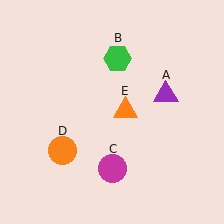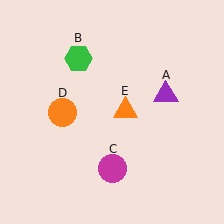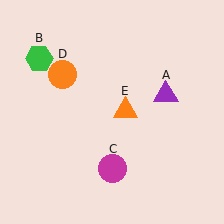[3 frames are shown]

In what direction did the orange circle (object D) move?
The orange circle (object D) moved up.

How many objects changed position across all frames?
2 objects changed position: green hexagon (object B), orange circle (object D).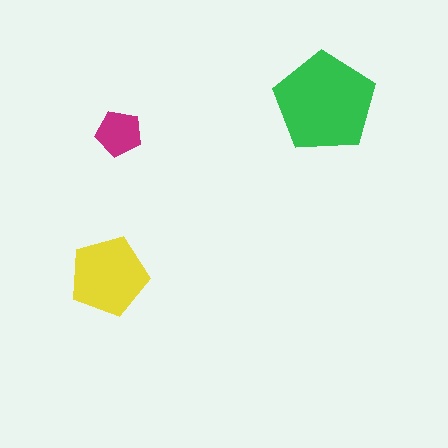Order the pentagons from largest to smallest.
the green one, the yellow one, the magenta one.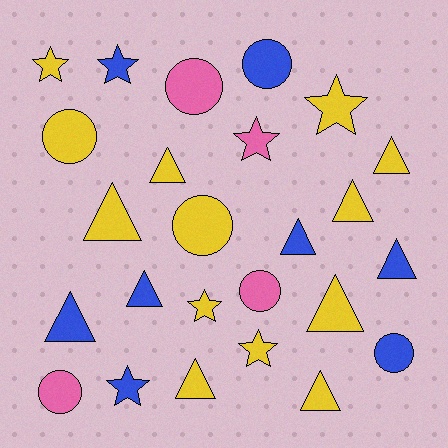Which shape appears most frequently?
Triangle, with 11 objects.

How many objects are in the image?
There are 25 objects.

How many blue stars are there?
There are 2 blue stars.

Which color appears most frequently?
Yellow, with 13 objects.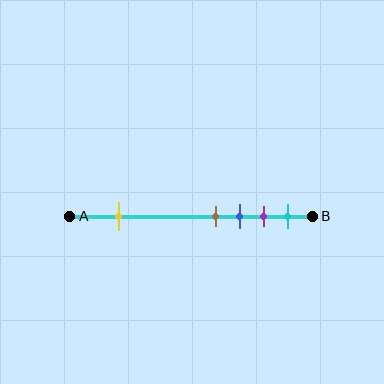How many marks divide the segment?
There are 5 marks dividing the segment.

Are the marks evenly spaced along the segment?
No, the marks are not evenly spaced.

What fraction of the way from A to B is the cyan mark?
The cyan mark is approximately 90% (0.9) of the way from A to B.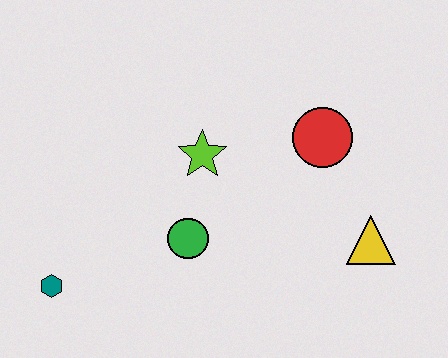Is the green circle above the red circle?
No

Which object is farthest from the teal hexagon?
The yellow triangle is farthest from the teal hexagon.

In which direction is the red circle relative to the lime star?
The red circle is to the right of the lime star.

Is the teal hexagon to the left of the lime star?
Yes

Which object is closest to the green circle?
The lime star is closest to the green circle.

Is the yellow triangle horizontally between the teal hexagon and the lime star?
No